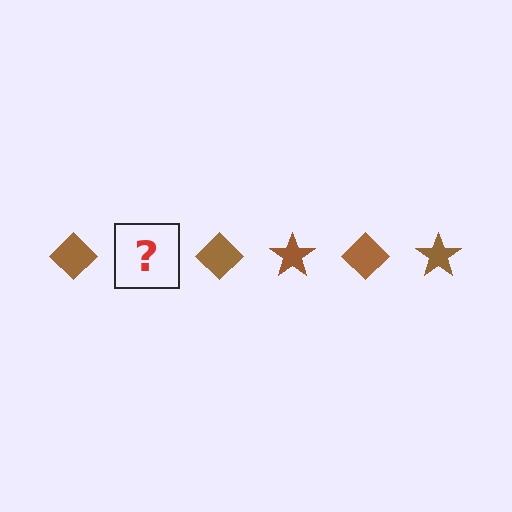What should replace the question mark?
The question mark should be replaced with a brown star.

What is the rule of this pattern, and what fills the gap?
The rule is that the pattern cycles through diamond, star shapes in brown. The gap should be filled with a brown star.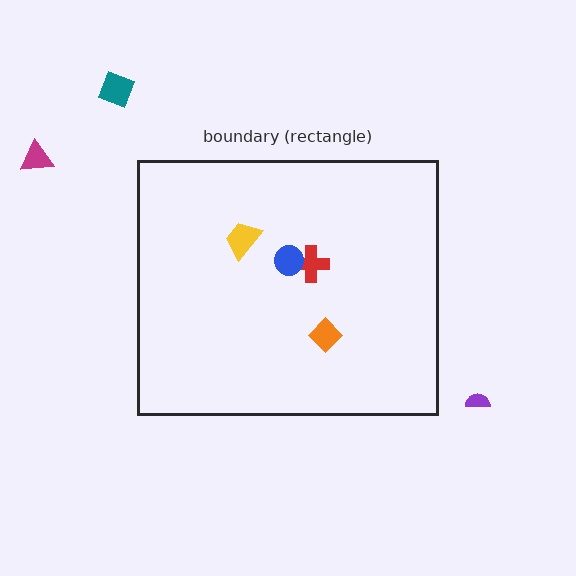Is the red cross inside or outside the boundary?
Inside.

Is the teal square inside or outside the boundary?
Outside.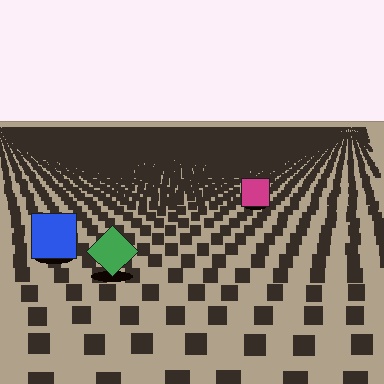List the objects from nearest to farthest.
From nearest to farthest: the green diamond, the blue square, the magenta square.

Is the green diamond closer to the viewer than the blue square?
Yes. The green diamond is closer — you can tell from the texture gradient: the ground texture is coarser near it.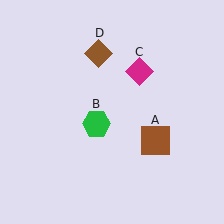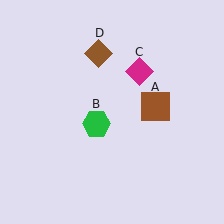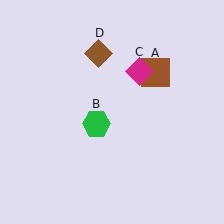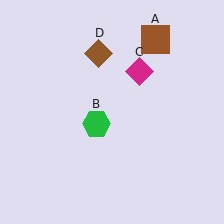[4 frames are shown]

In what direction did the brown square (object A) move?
The brown square (object A) moved up.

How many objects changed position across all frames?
1 object changed position: brown square (object A).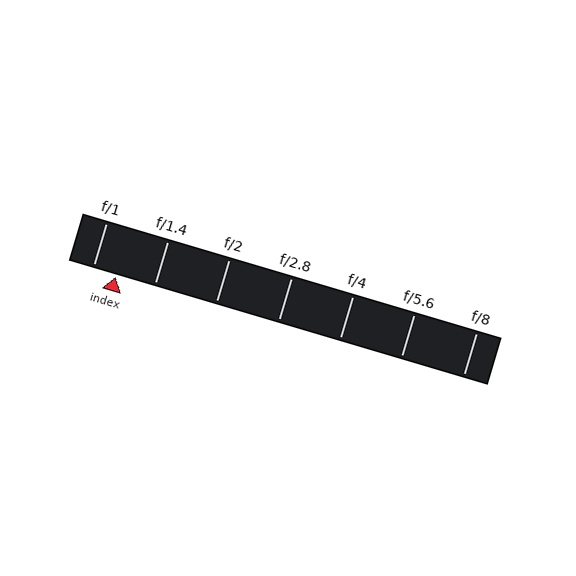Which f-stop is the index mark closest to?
The index mark is closest to f/1.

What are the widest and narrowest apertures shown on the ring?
The widest aperture shown is f/1 and the narrowest is f/8.